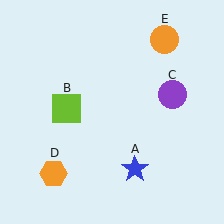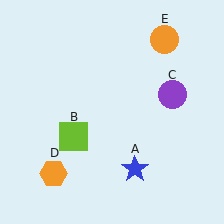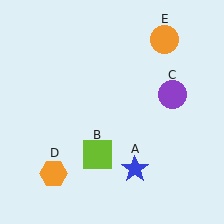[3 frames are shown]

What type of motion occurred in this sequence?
The lime square (object B) rotated counterclockwise around the center of the scene.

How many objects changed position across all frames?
1 object changed position: lime square (object B).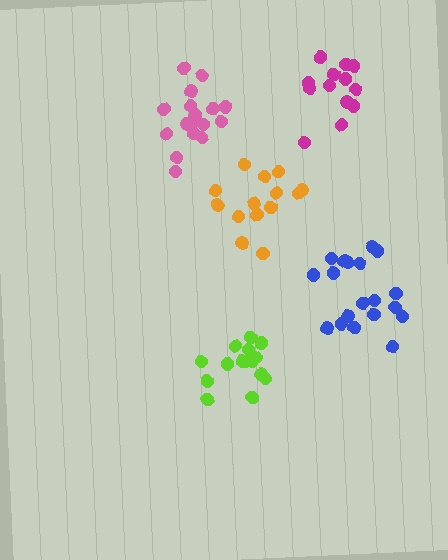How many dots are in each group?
Group 1: 13 dots, Group 2: 19 dots, Group 3: 15 dots, Group 4: 18 dots, Group 5: 14 dots (79 total).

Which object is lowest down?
The lime cluster is bottommost.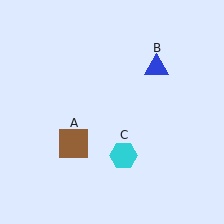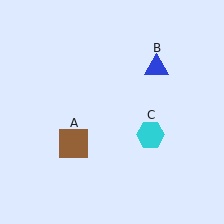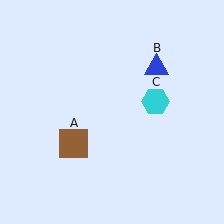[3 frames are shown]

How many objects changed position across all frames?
1 object changed position: cyan hexagon (object C).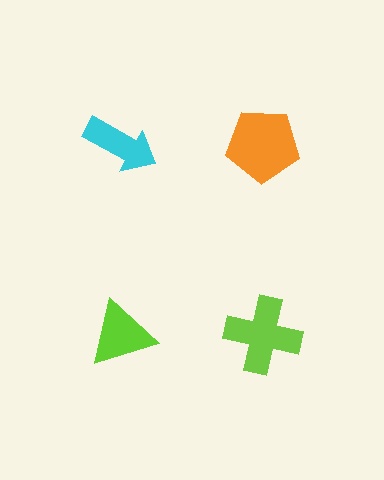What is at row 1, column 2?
An orange pentagon.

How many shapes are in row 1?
2 shapes.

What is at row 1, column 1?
A cyan arrow.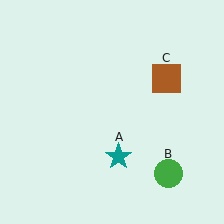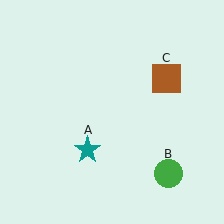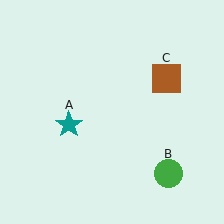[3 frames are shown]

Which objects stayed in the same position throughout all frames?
Green circle (object B) and brown square (object C) remained stationary.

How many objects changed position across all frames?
1 object changed position: teal star (object A).